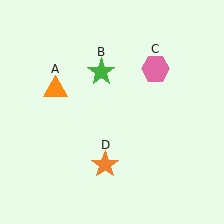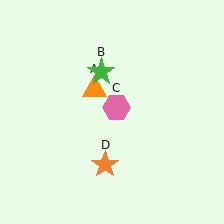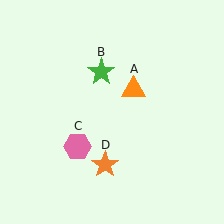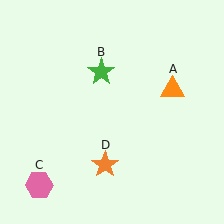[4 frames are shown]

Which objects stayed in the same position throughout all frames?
Green star (object B) and orange star (object D) remained stationary.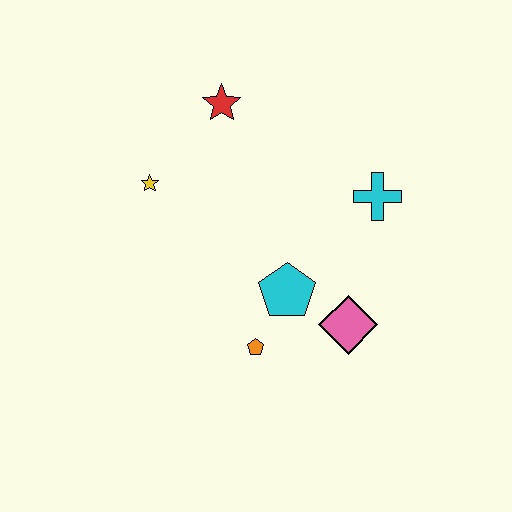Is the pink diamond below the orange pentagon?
No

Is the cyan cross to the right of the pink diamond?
Yes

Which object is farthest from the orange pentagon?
The red star is farthest from the orange pentagon.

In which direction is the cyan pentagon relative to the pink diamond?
The cyan pentagon is to the left of the pink diamond.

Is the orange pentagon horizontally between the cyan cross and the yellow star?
Yes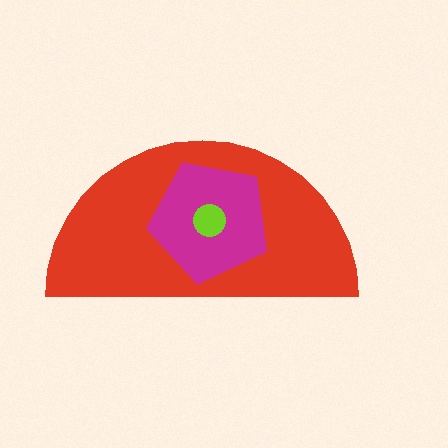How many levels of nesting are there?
3.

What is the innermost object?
The lime circle.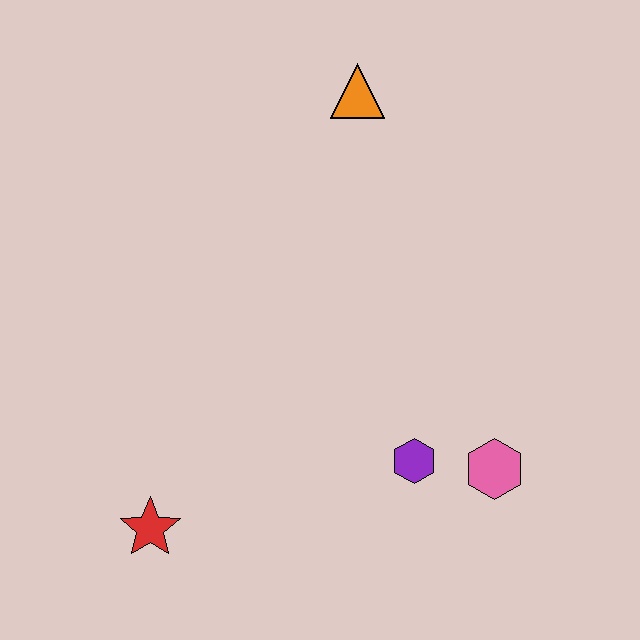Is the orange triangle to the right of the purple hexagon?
No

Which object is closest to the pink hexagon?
The purple hexagon is closest to the pink hexagon.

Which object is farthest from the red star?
The orange triangle is farthest from the red star.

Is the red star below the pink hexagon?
Yes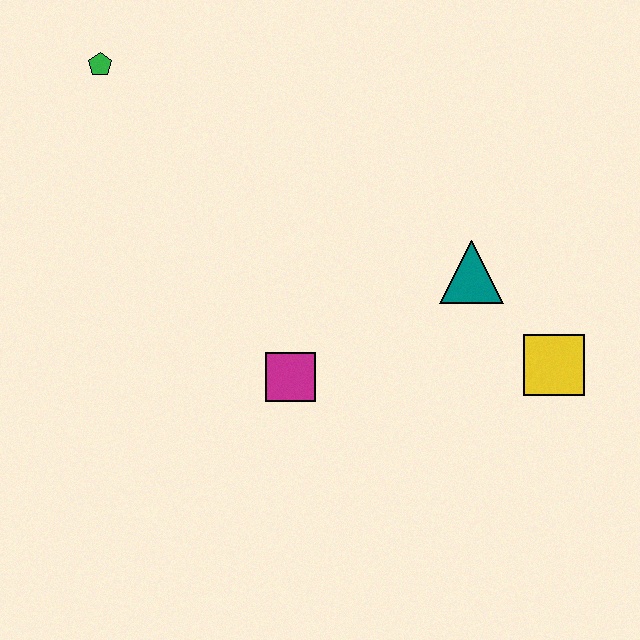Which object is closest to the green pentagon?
The magenta square is closest to the green pentagon.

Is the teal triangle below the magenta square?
No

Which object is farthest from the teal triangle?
The green pentagon is farthest from the teal triangle.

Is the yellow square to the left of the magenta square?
No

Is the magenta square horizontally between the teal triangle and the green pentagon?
Yes